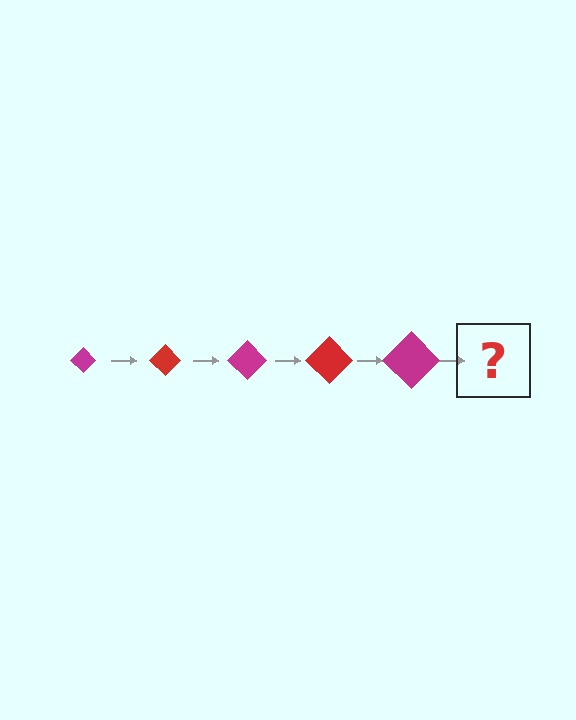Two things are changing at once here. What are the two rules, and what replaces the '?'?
The two rules are that the diamond grows larger each step and the color cycles through magenta and red. The '?' should be a red diamond, larger than the previous one.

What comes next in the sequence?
The next element should be a red diamond, larger than the previous one.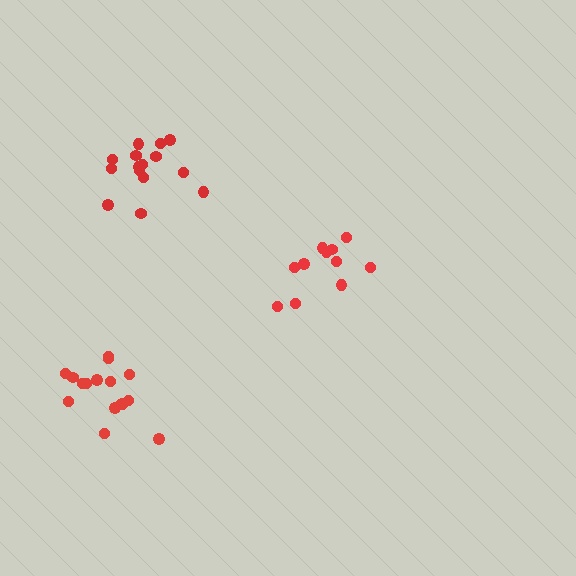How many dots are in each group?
Group 1: 11 dots, Group 2: 16 dots, Group 3: 15 dots (42 total).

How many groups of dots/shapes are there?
There are 3 groups.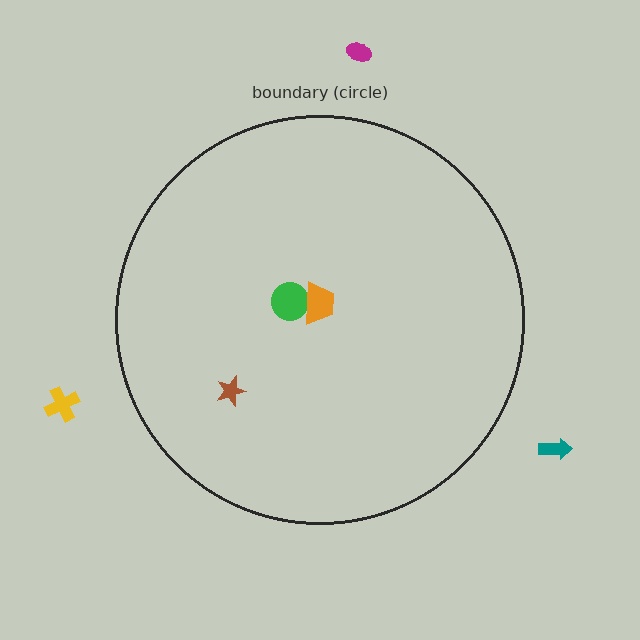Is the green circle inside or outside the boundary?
Inside.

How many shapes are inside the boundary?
3 inside, 3 outside.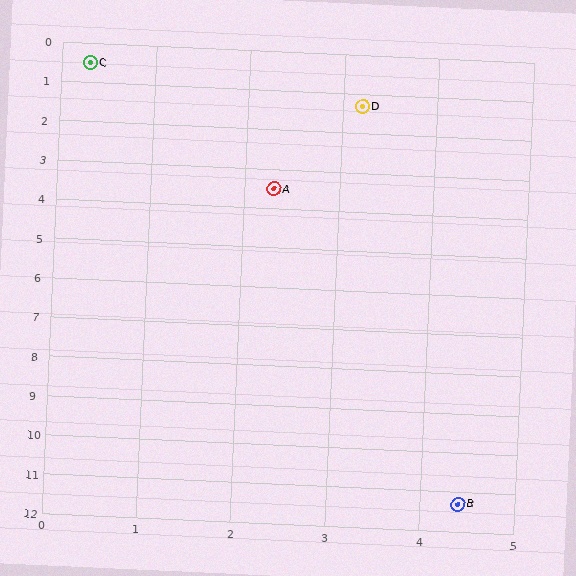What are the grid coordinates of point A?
Point A is at approximately (2.3, 3.5).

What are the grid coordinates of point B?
Point B is at approximately (4.4, 11.3).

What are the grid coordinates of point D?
Point D is at approximately (3.2, 1.3).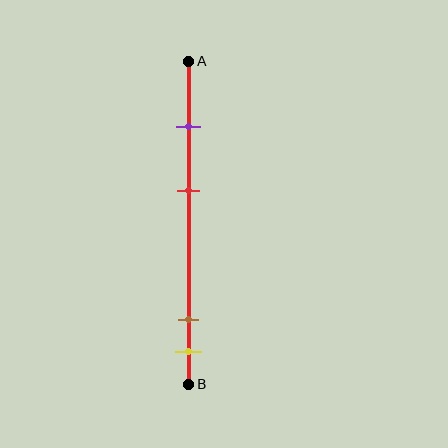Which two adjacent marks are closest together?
The brown and yellow marks are the closest adjacent pair.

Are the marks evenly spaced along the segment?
No, the marks are not evenly spaced.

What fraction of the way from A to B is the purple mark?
The purple mark is approximately 20% (0.2) of the way from A to B.